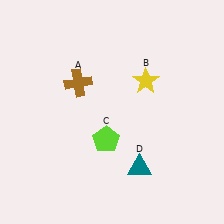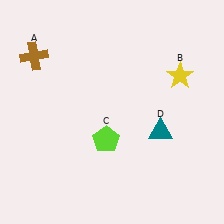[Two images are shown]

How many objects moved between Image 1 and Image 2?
3 objects moved between the two images.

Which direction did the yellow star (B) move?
The yellow star (B) moved right.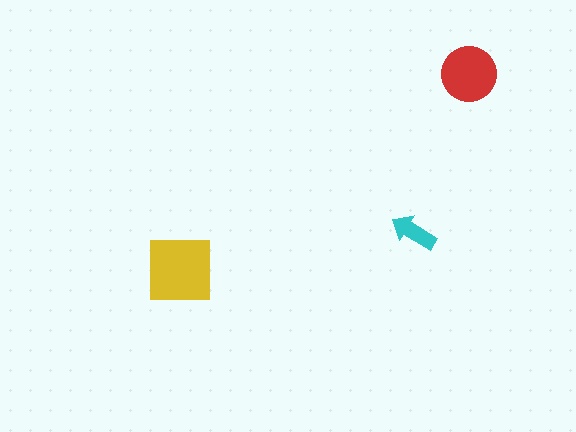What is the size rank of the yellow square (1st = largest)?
1st.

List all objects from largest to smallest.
The yellow square, the red circle, the cyan arrow.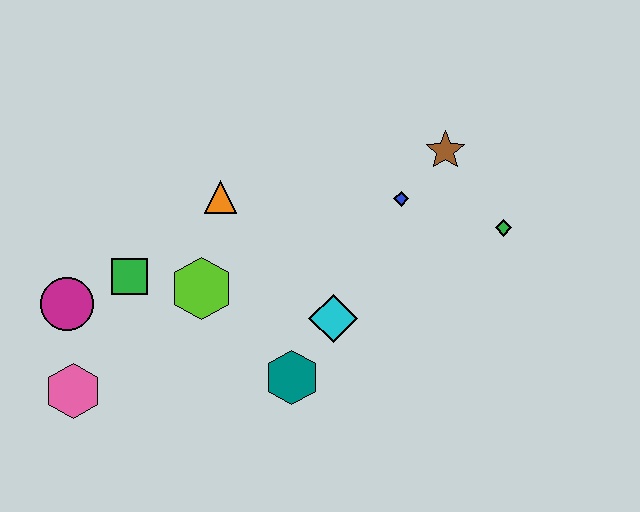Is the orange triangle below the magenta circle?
No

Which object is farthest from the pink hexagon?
The green diamond is farthest from the pink hexagon.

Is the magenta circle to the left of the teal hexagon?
Yes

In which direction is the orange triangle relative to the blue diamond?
The orange triangle is to the left of the blue diamond.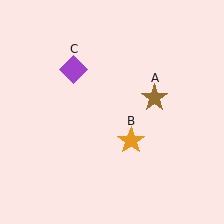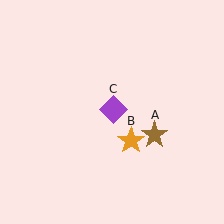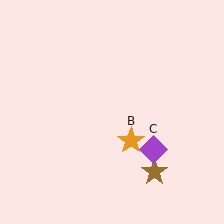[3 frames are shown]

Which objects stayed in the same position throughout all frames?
Orange star (object B) remained stationary.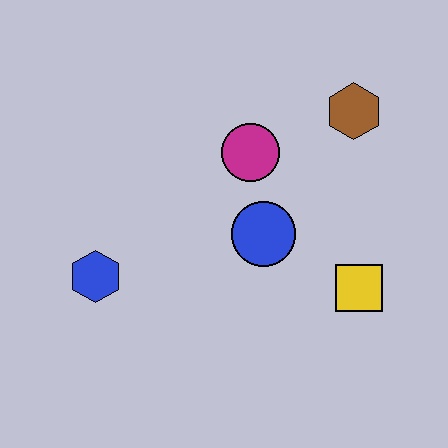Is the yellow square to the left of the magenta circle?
No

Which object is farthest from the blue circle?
The blue hexagon is farthest from the blue circle.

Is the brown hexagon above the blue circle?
Yes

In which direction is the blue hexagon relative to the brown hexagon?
The blue hexagon is to the left of the brown hexagon.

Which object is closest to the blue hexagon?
The blue circle is closest to the blue hexagon.